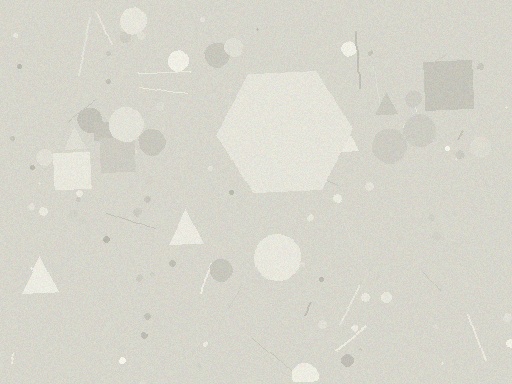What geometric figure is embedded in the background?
A hexagon is embedded in the background.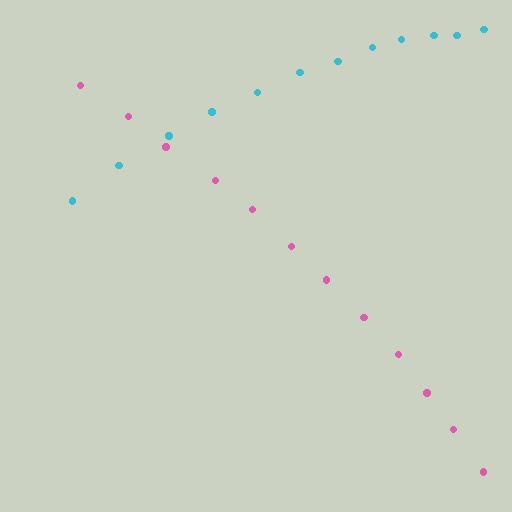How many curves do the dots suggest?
There are 2 distinct paths.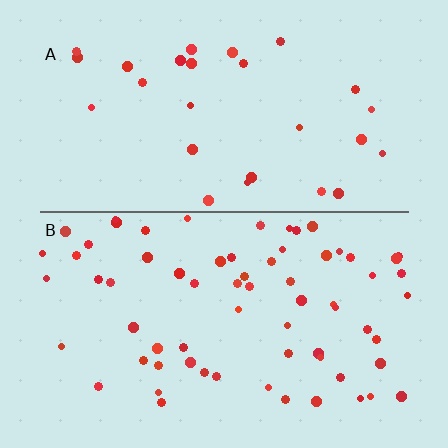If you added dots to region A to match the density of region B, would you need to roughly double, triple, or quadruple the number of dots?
Approximately double.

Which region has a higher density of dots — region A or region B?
B (the bottom).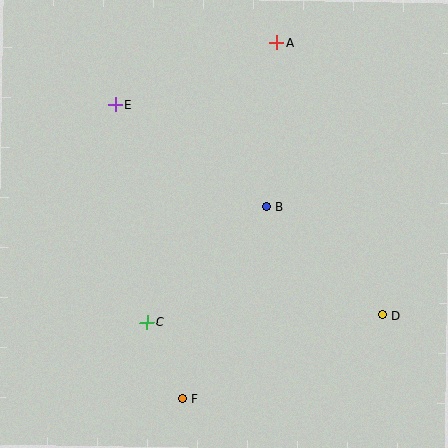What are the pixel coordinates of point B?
Point B is at (266, 206).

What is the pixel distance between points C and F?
The distance between C and F is 85 pixels.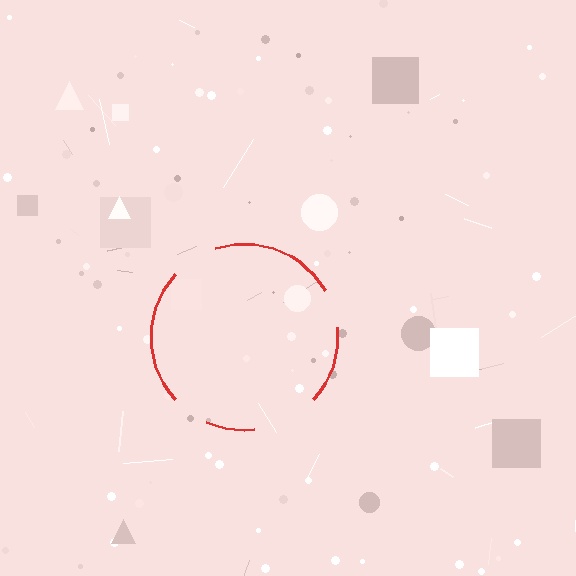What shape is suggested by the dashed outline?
The dashed outline suggests a circle.